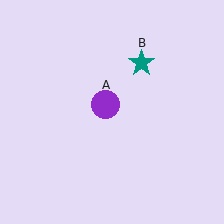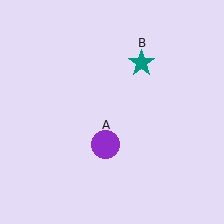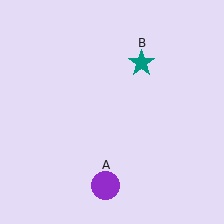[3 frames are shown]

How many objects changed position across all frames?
1 object changed position: purple circle (object A).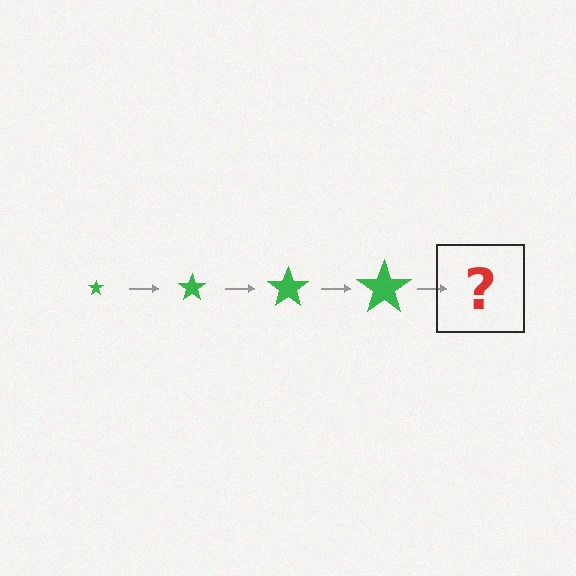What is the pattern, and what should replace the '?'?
The pattern is that the star gets progressively larger each step. The '?' should be a green star, larger than the previous one.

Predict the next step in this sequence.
The next step is a green star, larger than the previous one.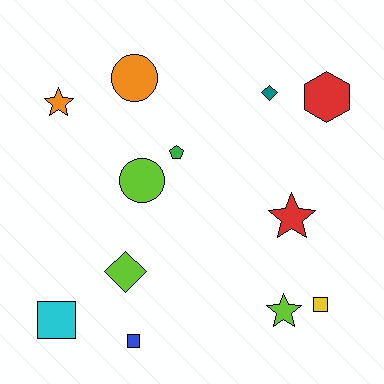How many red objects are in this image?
There are 2 red objects.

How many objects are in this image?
There are 12 objects.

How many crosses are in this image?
There are no crosses.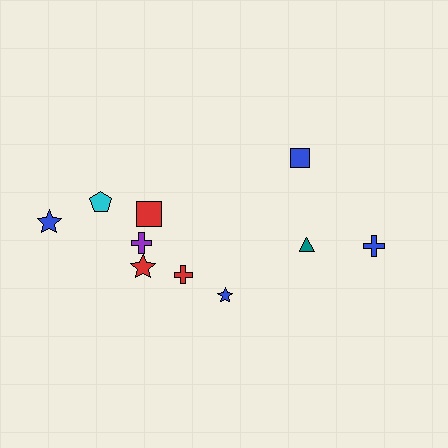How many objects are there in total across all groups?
There are 10 objects.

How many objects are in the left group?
There are 6 objects.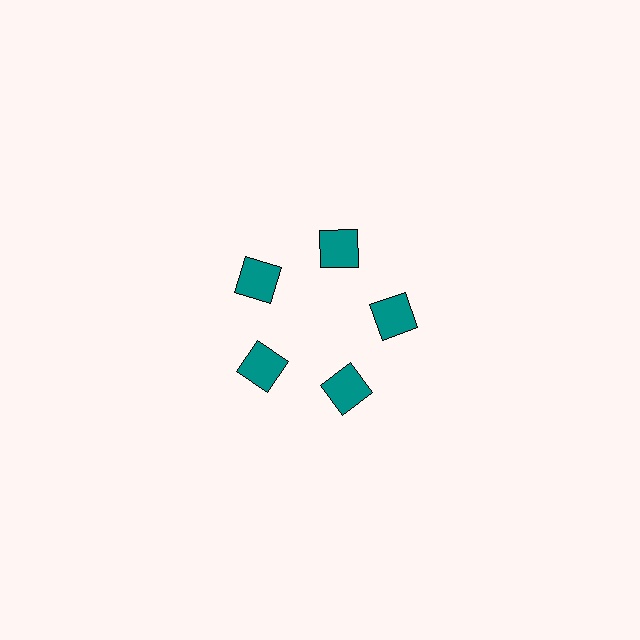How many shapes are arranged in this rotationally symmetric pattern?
There are 5 shapes, arranged in 5 groups of 1.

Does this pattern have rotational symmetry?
Yes, this pattern has 5-fold rotational symmetry. It looks the same after rotating 72 degrees around the center.